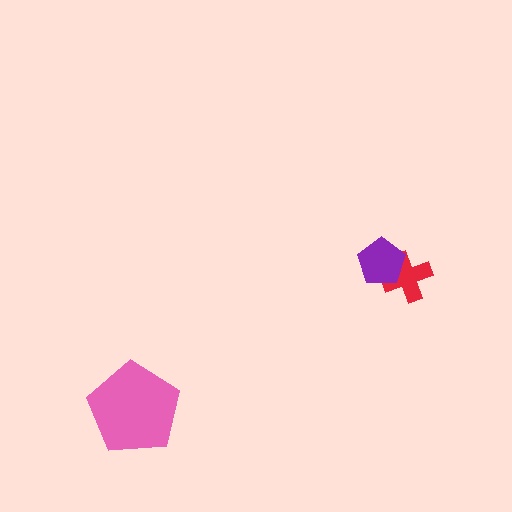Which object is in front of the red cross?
The purple pentagon is in front of the red cross.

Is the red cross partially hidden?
Yes, it is partially covered by another shape.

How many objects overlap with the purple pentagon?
1 object overlaps with the purple pentagon.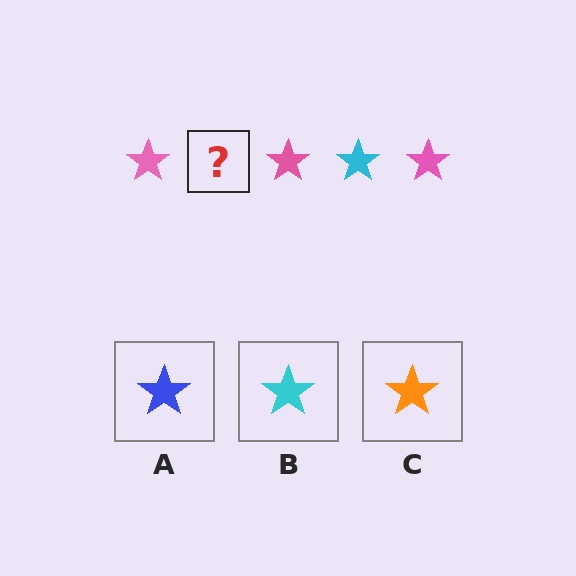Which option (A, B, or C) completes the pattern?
B.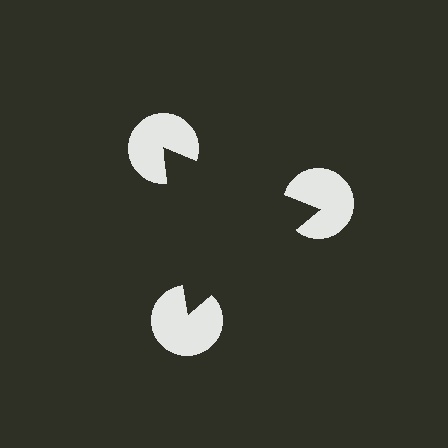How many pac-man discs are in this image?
There are 3 — one at each vertex of the illusory triangle.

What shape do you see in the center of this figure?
An illusory triangle — its edges are inferred from the aligned wedge cuts in the pac-man discs, not physically drawn.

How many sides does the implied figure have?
3 sides.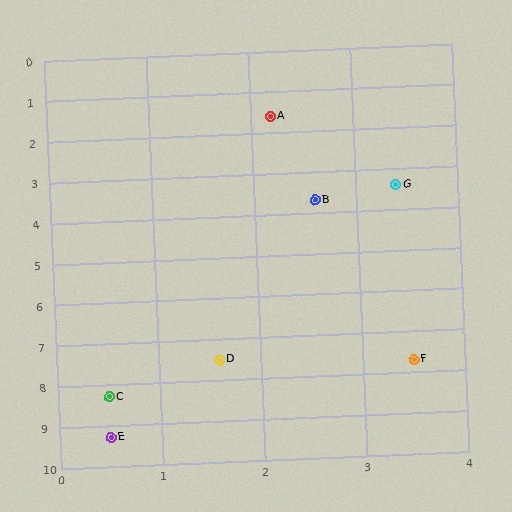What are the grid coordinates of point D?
Point D is at approximately (1.6, 7.5).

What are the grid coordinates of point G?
Point G is at approximately (3.4, 3.4).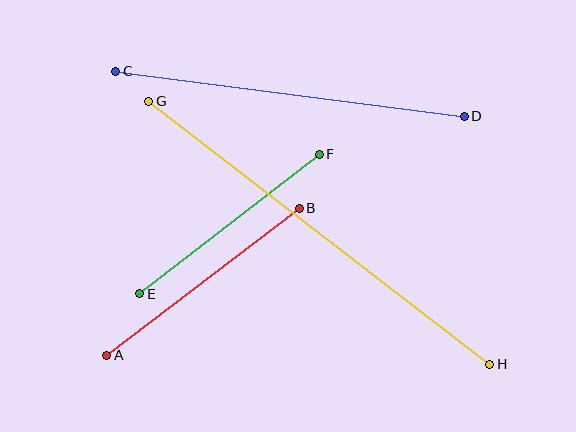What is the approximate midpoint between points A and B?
The midpoint is at approximately (203, 282) pixels.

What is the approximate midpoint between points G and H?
The midpoint is at approximately (319, 233) pixels.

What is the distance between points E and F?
The distance is approximately 227 pixels.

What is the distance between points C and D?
The distance is approximately 352 pixels.